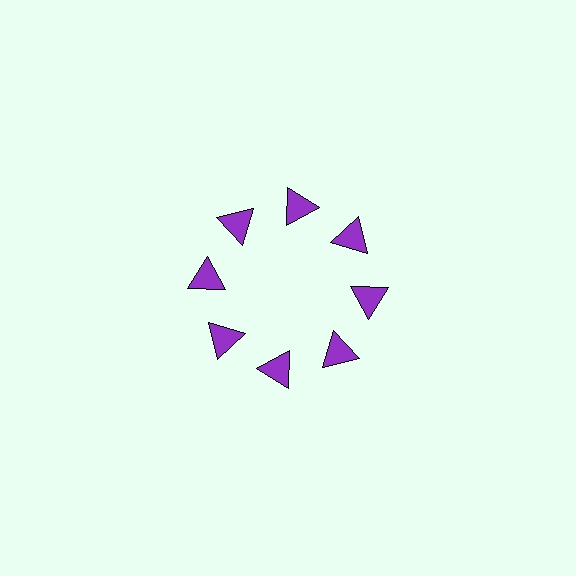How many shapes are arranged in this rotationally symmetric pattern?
There are 8 shapes, arranged in 8 groups of 1.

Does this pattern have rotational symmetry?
Yes, this pattern has 8-fold rotational symmetry. It looks the same after rotating 45 degrees around the center.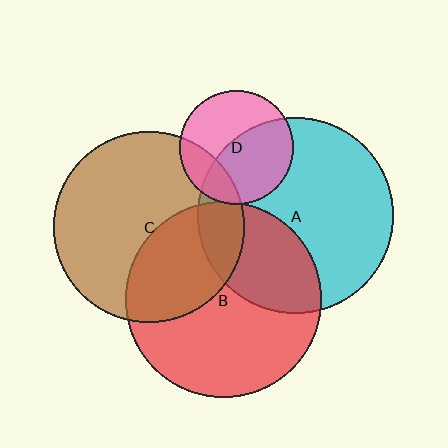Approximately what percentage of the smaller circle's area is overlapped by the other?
Approximately 50%.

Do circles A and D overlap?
Yes.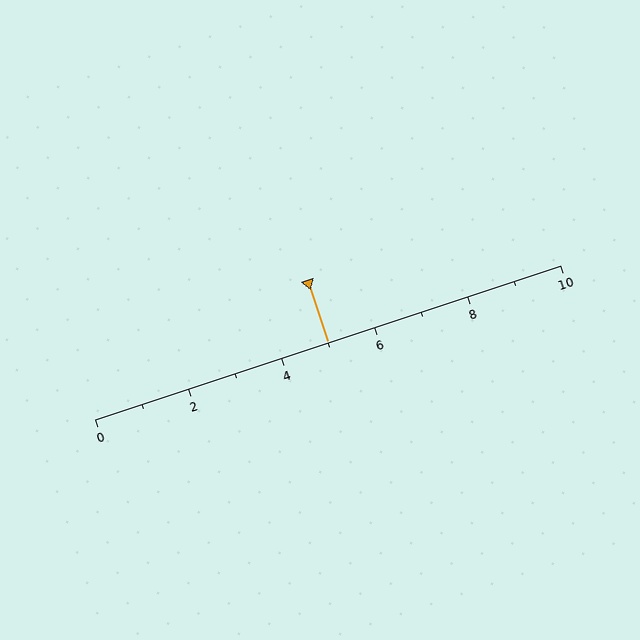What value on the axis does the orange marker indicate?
The marker indicates approximately 5.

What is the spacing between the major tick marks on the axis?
The major ticks are spaced 2 apart.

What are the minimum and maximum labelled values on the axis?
The axis runs from 0 to 10.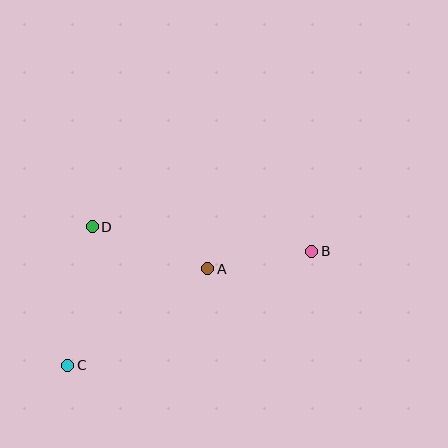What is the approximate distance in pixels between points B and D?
The distance between B and D is approximately 221 pixels.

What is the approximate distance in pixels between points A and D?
The distance between A and D is approximately 123 pixels.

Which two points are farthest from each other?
Points B and C are farthest from each other.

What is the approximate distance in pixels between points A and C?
The distance between A and C is approximately 170 pixels.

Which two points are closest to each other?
Points A and B are closest to each other.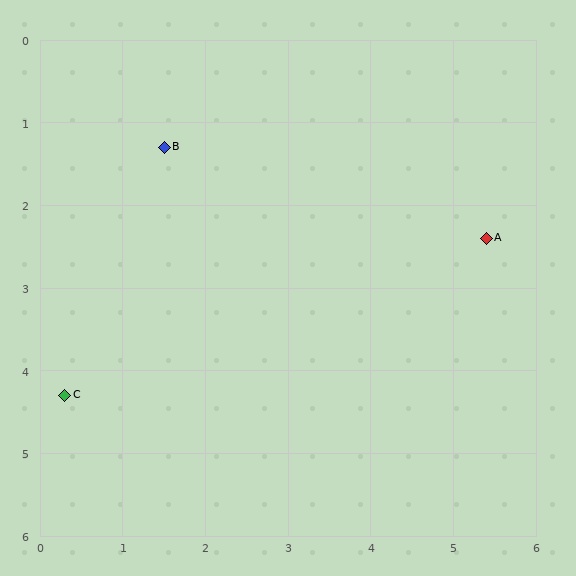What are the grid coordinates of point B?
Point B is at approximately (1.5, 1.3).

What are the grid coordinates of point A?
Point A is at approximately (5.4, 2.4).